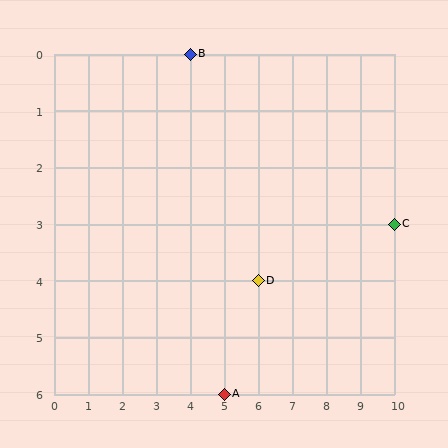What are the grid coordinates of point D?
Point D is at grid coordinates (6, 4).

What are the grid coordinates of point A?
Point A is at grid coordinates (5, 6).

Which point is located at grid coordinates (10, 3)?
Point C is at (10, 3).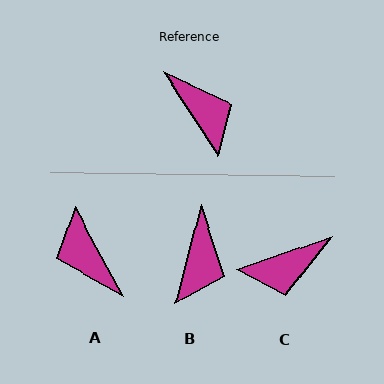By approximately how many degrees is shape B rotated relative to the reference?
Approximately 47 degrees clockwise.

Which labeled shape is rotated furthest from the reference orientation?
A, about 176 degrees away.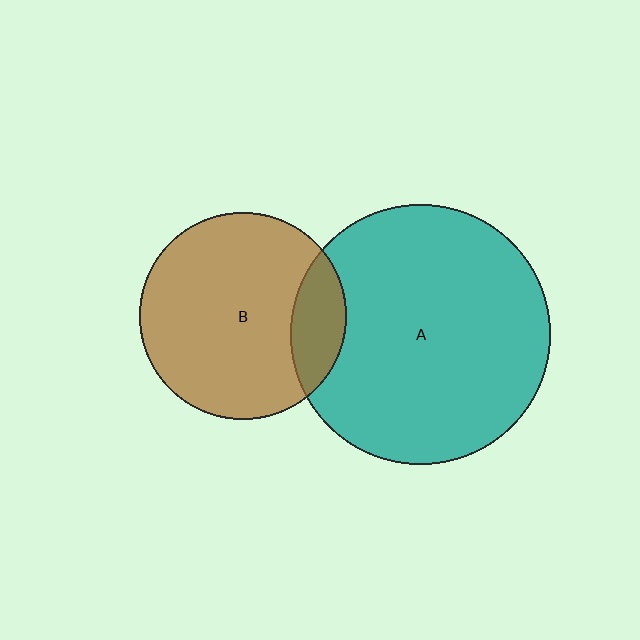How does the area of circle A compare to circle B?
Approximately 1.6 times.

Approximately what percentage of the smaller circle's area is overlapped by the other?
Approximately 15%.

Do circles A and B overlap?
Yes.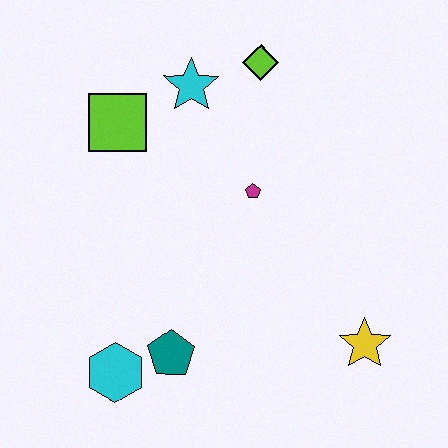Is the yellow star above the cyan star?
No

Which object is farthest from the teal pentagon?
The lime diamond is farthest from the teal pentagon.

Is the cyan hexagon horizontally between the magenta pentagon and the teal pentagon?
No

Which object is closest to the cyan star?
The lime diamond is closest to the cyan star.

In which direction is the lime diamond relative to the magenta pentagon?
The lime diamond is above the magenta pentagon.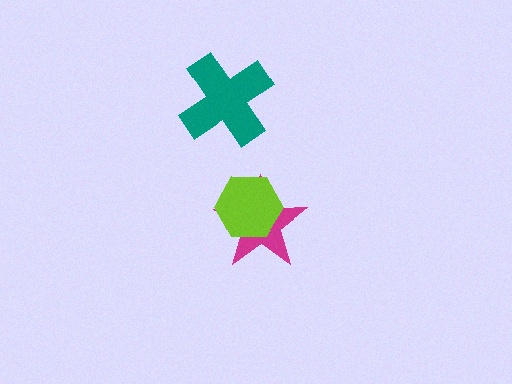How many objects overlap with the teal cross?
0 objects overlap with the teal cross.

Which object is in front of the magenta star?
The lime hexagon is in front of the magenta star.